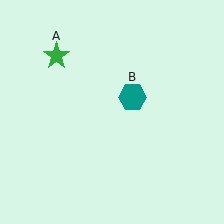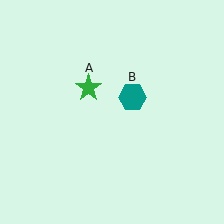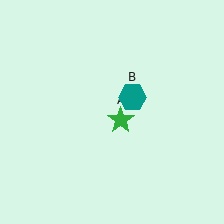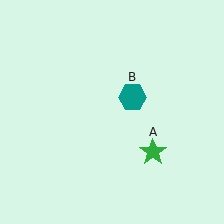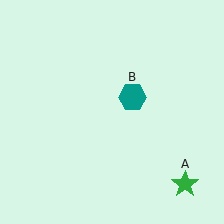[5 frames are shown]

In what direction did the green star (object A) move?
The green star (object A) moved down and to the right.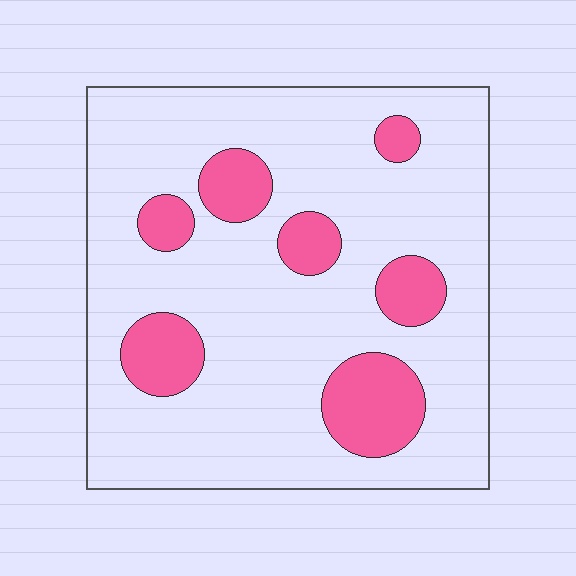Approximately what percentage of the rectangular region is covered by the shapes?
Approximately 20%.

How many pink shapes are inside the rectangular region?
7.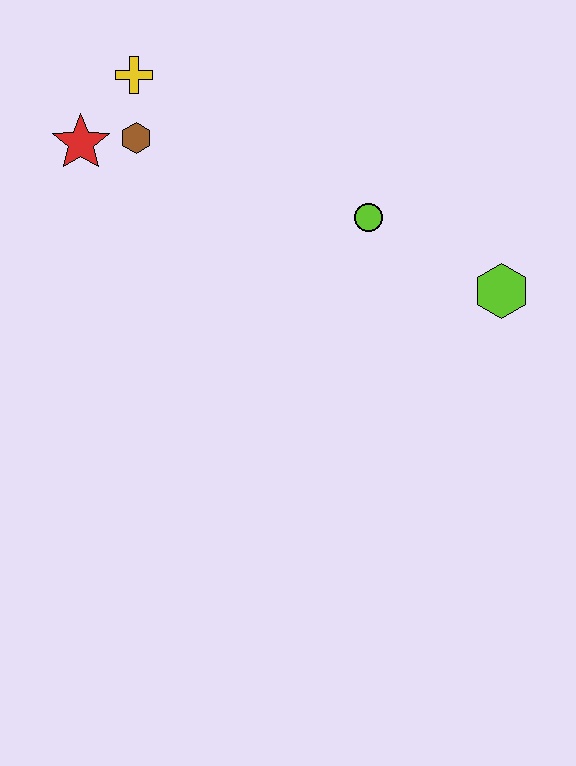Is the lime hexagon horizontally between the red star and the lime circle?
No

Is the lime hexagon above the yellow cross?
No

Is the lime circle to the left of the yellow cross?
No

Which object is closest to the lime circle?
The lime hexagon is closest to the lime circle.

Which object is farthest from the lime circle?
The red star is farthest from the lime circle.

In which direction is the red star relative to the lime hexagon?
The red star is to the left of the lime hexagon.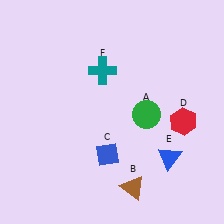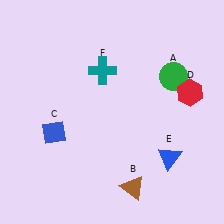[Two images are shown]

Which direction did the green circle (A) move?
The green circle (A) moved up.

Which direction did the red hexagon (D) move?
The red hexagon (D) moved up.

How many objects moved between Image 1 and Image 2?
3 objects moved between the two images.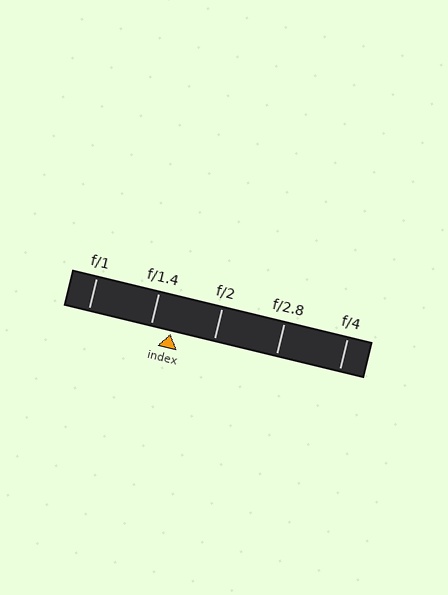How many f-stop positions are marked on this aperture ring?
There are 5 f-stop positions marked.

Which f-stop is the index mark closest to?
The index mark is closest to f/1.4.